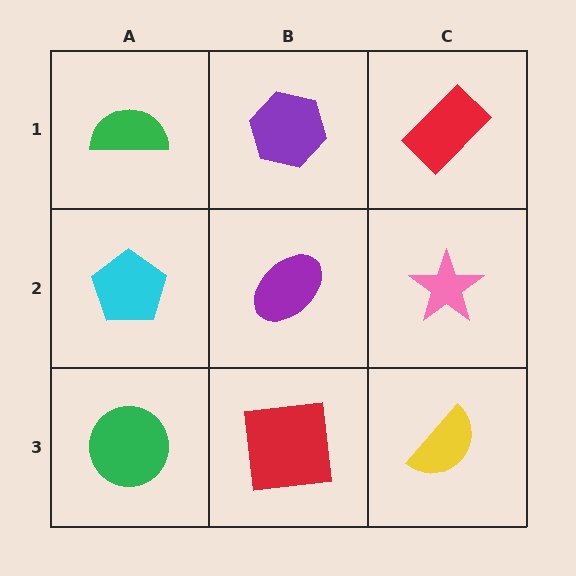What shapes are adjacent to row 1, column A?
A cyan pentagon (row 2, column A), a purple hexagon (row 1, column B).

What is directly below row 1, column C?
A pink star.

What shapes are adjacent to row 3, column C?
A pink star (row 2, column C), a red square (row 3, column B).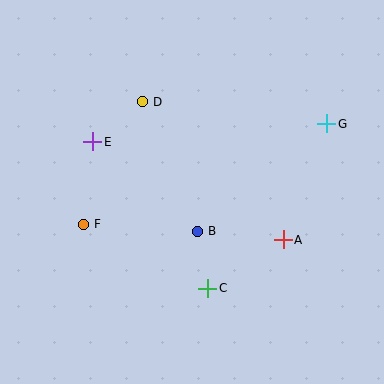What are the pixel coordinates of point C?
Point C is at (208, 288).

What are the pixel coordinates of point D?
Point D is at (142, 102).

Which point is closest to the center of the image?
Point B at (197, 231) is closest to the center.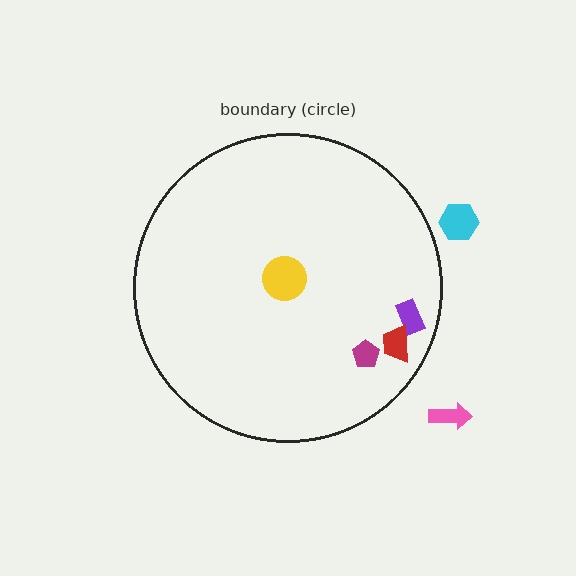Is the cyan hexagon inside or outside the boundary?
Outside.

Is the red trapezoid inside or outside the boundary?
Inside.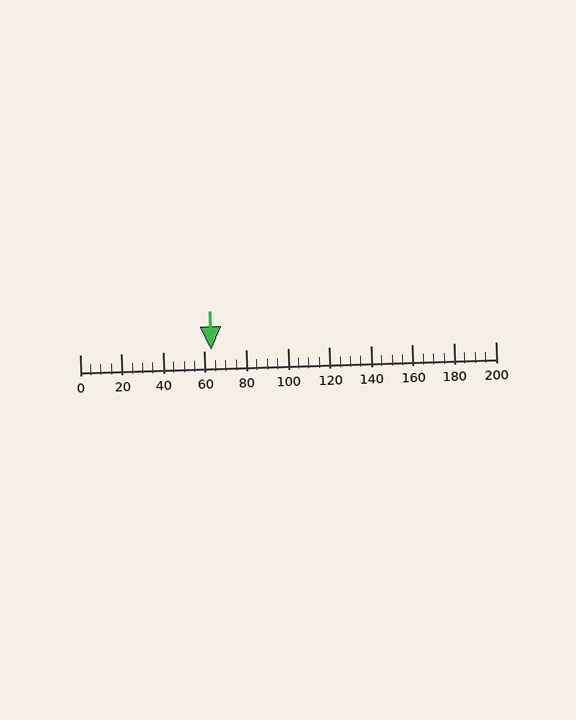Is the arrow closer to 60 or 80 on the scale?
The arrow is closer to 60.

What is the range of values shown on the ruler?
The ruler shows values from 0 to 200.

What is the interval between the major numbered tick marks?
The major tick marks are spaced 20 units apart.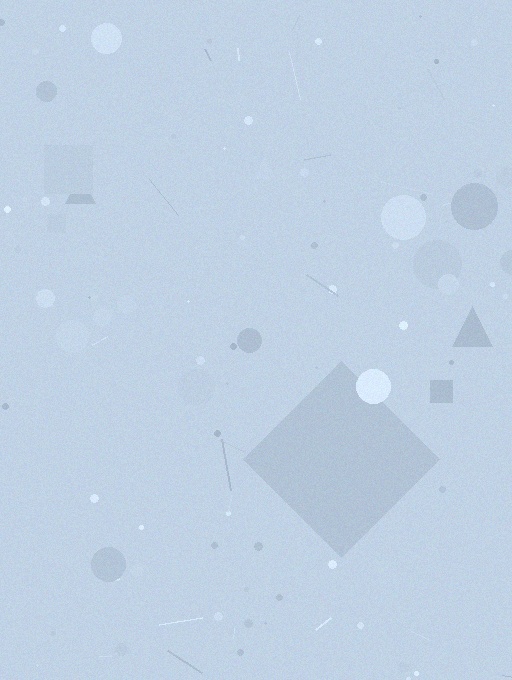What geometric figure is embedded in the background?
A diamond is embedded in the background.